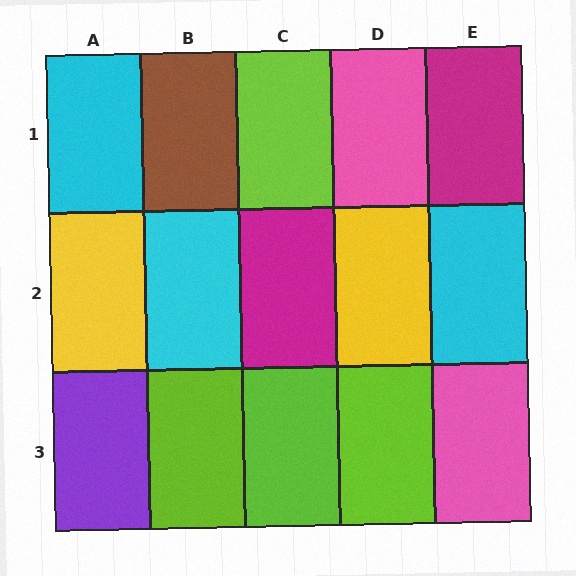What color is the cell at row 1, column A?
Cyan.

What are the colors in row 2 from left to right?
Yellow, cyan, magenta, yellow, cyan.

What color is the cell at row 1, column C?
Lime.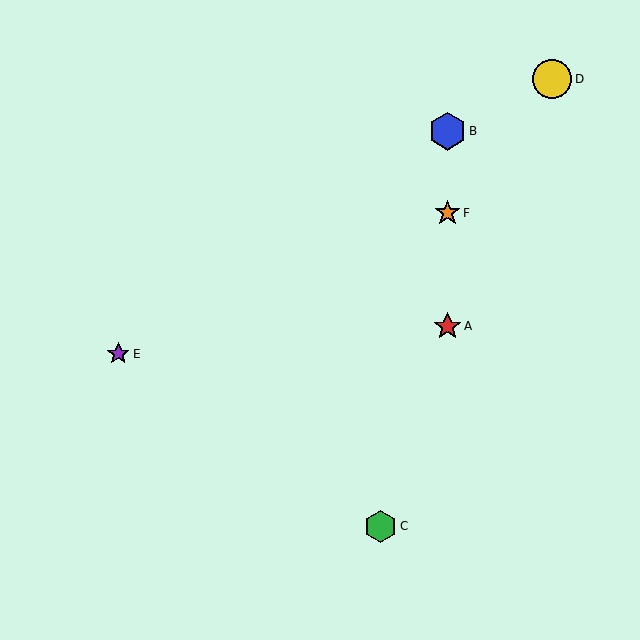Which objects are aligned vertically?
Objects A, B, F are aligned vertically.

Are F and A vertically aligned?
Yes, both are at x≈447.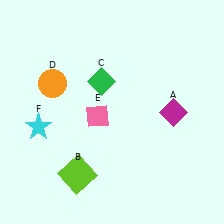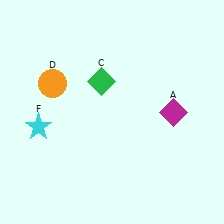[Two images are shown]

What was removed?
The lime square (B), the pink diamond (E) were removed in Image 2.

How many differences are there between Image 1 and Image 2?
There are 2 differences between the two images.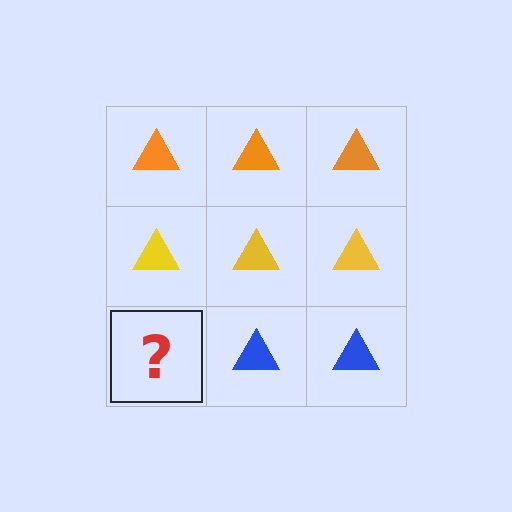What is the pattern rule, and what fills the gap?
The rule is that each row has a consistent color. The gap should be filled with a blue triangle.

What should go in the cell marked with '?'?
The missing cell should contain a blue triangle.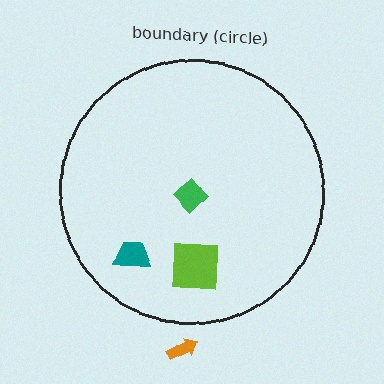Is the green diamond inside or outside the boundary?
Inside.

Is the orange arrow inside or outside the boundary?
Outside.